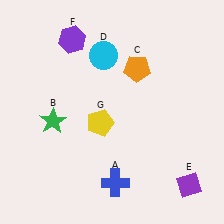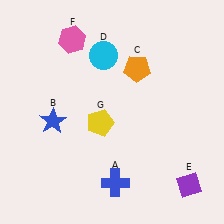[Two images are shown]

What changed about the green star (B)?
In Image 1, B is green. In Image 2, it changed to blue.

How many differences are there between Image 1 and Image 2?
There are 2 differences between the two images.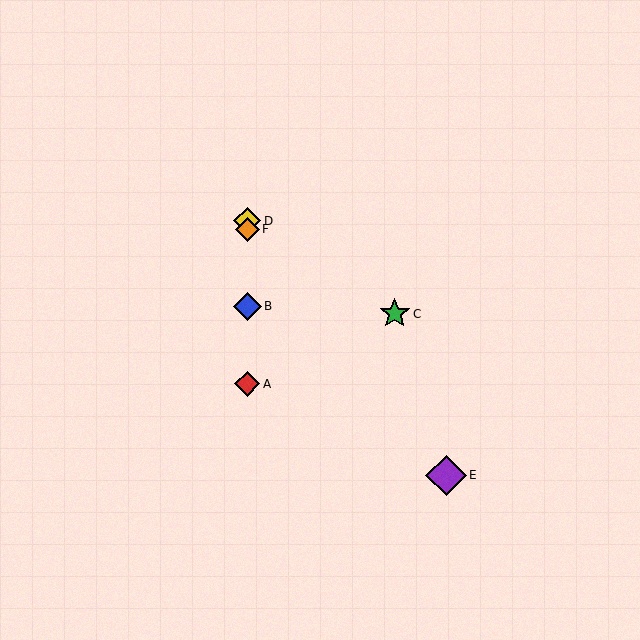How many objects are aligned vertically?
4 objects (A, B, D, F) are aligned vertically.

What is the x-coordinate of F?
Object F is at x≈247.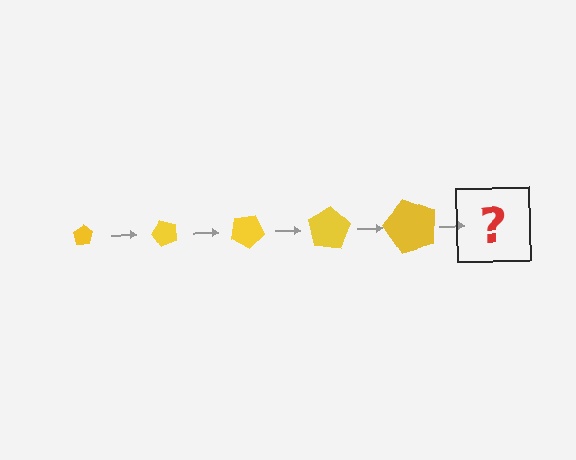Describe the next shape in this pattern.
It should be a pentagon, larger than the previous one and rotated 250 degrees from the start.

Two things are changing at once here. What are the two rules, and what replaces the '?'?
The two rules are that the pentagon grows larger each step and it rotates 50 degrees each step. The '?' should be a pentagon, larger than the previous one and rotated 250 degrees from the start.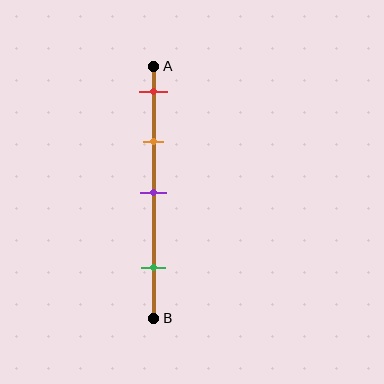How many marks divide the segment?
There are 4 marks dividing the segment.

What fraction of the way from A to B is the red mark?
The red mark is approximately 10% (0.1) of the way from A to B.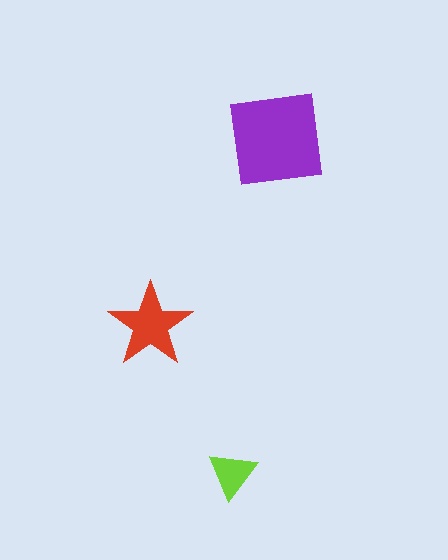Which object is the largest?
The purple square.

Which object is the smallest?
The lime triangle.